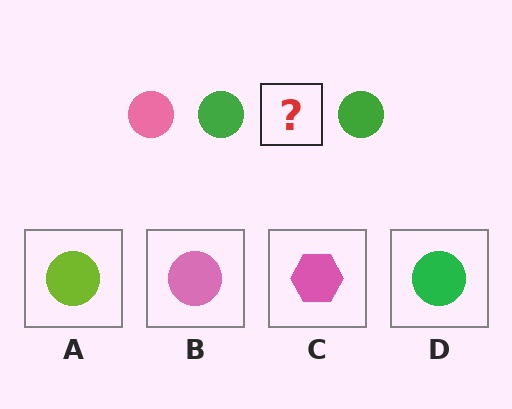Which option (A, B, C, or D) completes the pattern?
B.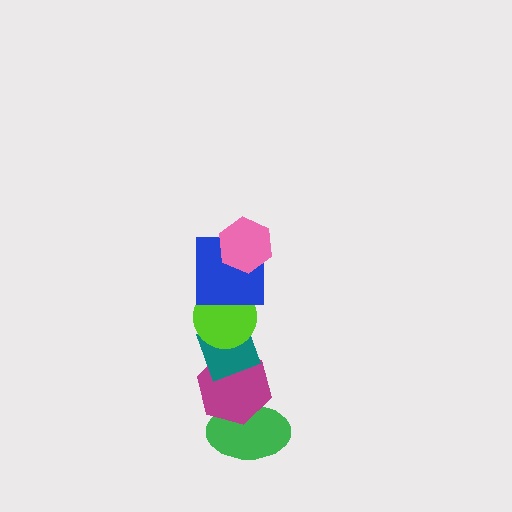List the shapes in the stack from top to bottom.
From top to bottom: the pink hexagon, the blue square, the lime circle, the teal diamond, the magenta hexagon, the green ellipse.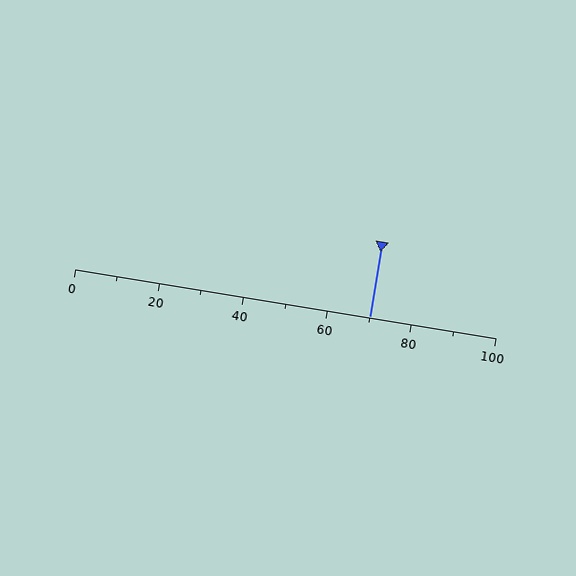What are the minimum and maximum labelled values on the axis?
The axis runs from 0 to 100.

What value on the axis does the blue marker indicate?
The marker indicates approximately 70.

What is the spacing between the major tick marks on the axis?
The major ticks are spaced 20 apart.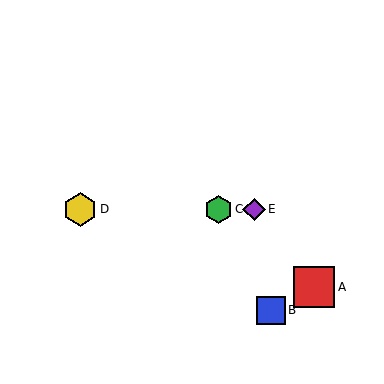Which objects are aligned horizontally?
Objects C, D, E are aligned horizontally.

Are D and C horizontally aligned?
Yes, both are at y≈209.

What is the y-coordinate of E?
Object E is at y≈209.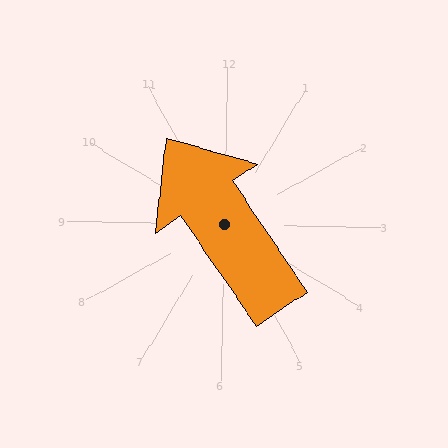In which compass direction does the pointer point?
Northwest.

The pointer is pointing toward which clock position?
Roughly 11 o'clock.